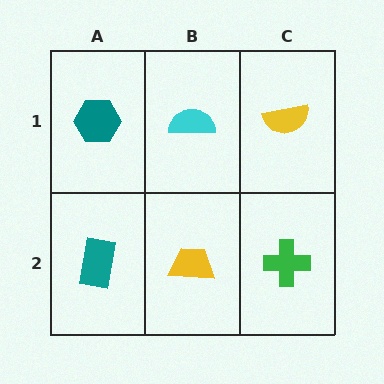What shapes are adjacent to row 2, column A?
A teal hexagon (row 1, column A), a yellow trapezoid (row 2, column B).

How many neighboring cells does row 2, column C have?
2.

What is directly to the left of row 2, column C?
A yellow trapezoid.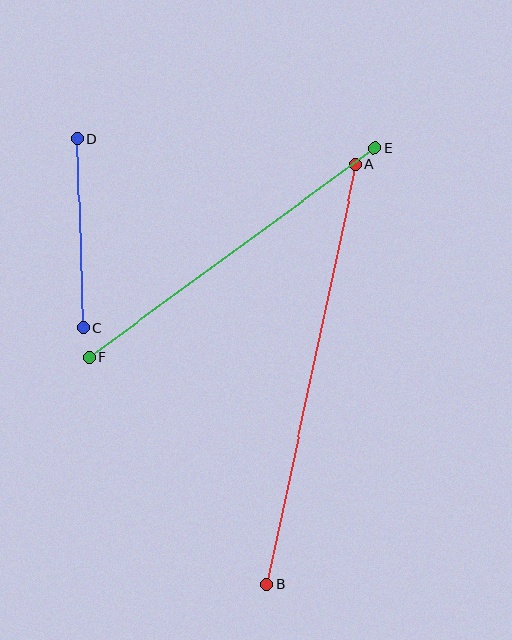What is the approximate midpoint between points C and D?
The midpoint is at approximately (80, 233) pixels.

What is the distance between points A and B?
The distance is approximately 430 pixels.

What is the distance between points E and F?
The distance is approximately 354 pixels.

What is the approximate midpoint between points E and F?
The midpoint is at approximately (232, 253) pixels.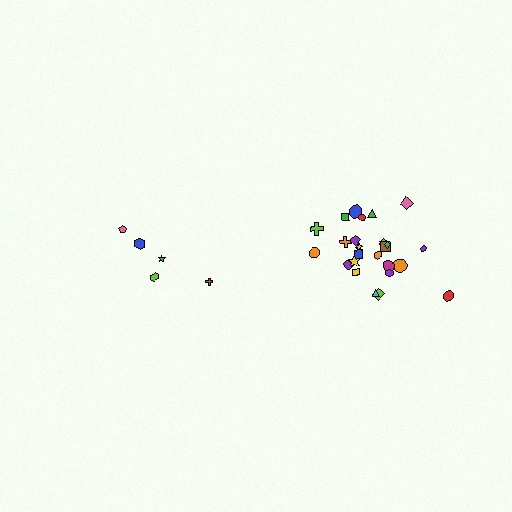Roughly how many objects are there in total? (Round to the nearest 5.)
Roughly 30 objects in total.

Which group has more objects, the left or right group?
The right group.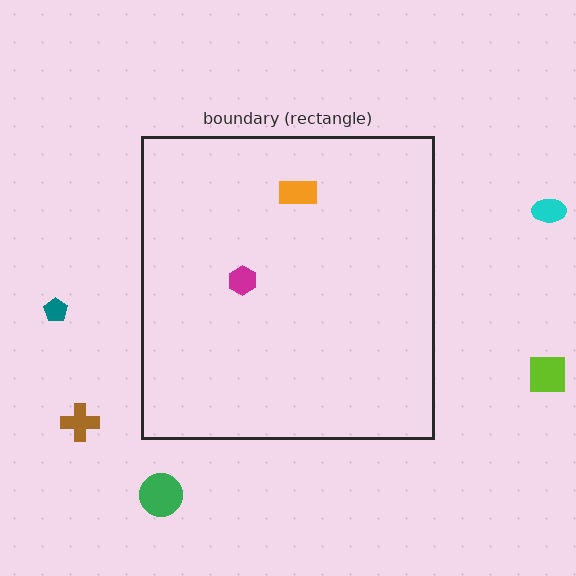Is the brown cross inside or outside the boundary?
Outside.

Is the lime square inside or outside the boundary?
Outside.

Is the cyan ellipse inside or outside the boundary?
Outside.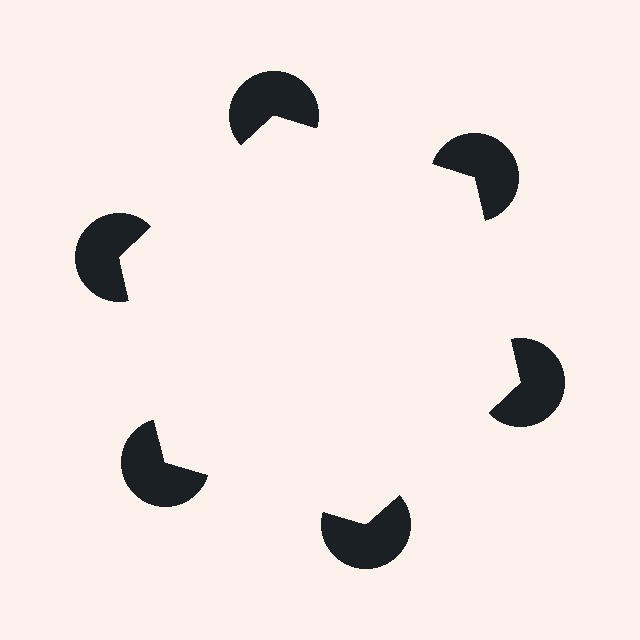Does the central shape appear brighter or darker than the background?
It typically appears slightly brighter than the background, even though no actual brightness change is drawn.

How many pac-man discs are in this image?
There are 6 — one at each vertex of the illusory hexagon.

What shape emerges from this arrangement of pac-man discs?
An illusory hexagon — its edges are inferred from the aligned wedge cuts in the pac-man discs, not physically drawn.